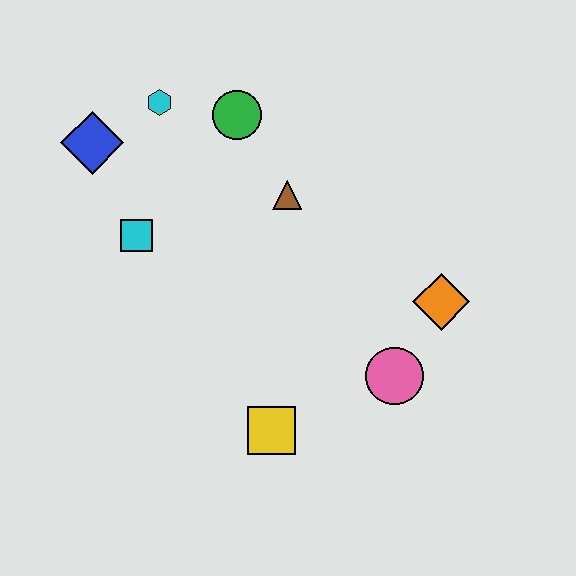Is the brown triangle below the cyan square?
No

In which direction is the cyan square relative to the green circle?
The cyan square is below the green circle.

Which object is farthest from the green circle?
The yellow square is farthest from the green circle.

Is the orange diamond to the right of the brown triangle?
Yes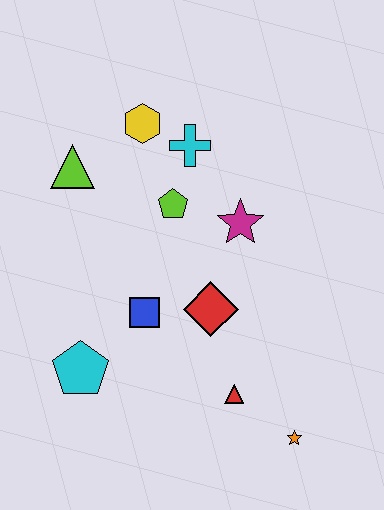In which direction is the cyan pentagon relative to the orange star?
The cyan pentagon is to the left of the orange star.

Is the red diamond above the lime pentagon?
No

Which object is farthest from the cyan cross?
The orange star is farthest from the cyan cross.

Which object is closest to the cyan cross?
The yellow hexagon is closest to the cyan cross.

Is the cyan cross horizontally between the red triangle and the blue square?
Yes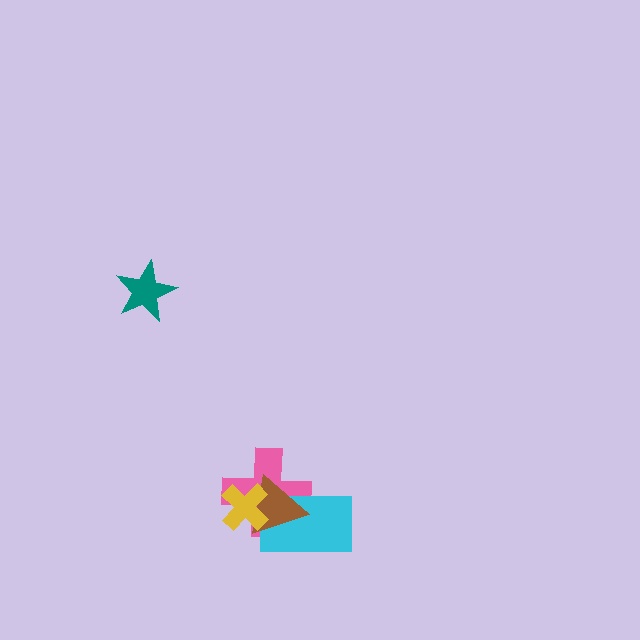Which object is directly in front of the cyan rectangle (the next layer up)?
The brown triangle is directly in front of the cyan rectangle.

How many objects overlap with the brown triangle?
3 objects overlap with the brown triangle.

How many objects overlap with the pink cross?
3 objects overlap with the pink cross.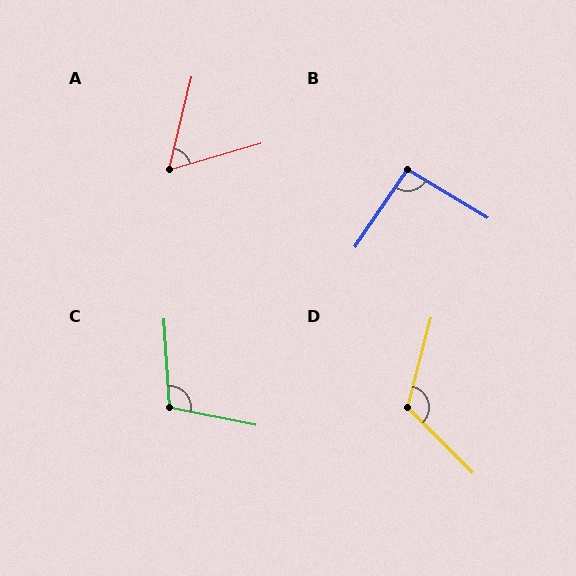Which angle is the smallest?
A, at approximately 60 degrees.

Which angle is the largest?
D, at approximately 120 degrees.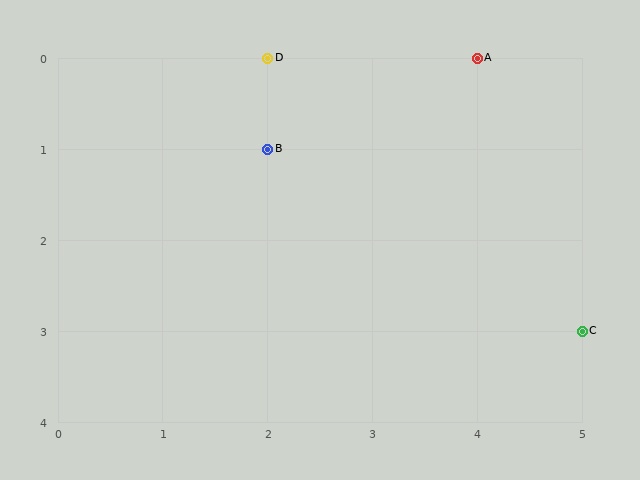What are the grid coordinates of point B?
Point B is at grid coordinates (2, 1).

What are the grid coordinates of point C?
Point C is at grid coordinates (5, 3).